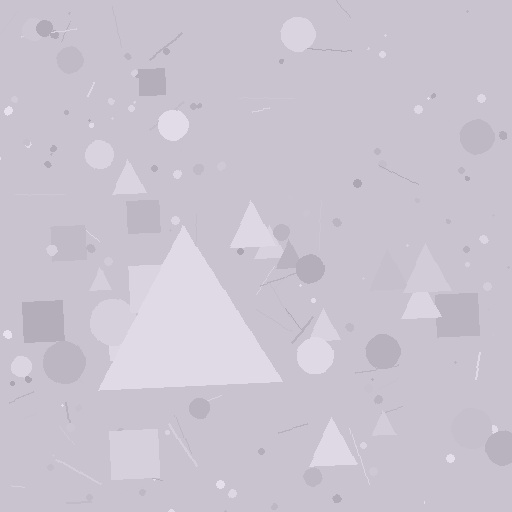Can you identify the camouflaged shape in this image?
The camouflaged shape is a triangle.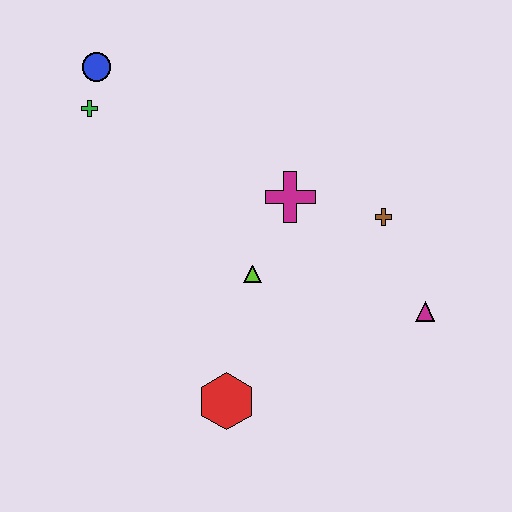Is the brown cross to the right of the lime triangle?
Yes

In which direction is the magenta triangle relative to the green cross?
The magenta triangle is to the right of the green cross.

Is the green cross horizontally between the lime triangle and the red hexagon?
No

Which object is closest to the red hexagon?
The lime triangle is closest to the red hexagon.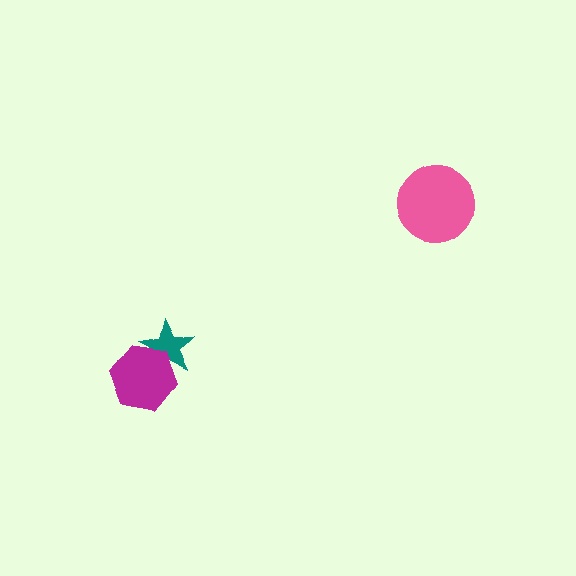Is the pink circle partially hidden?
No, no other shape covers it.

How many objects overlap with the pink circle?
0 objects overlap with the pink circle.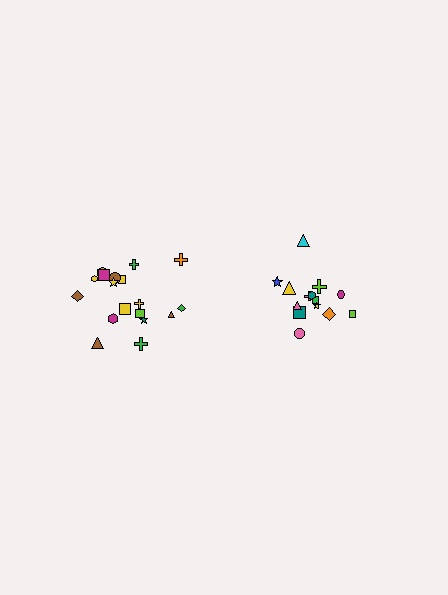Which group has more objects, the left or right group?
The left group.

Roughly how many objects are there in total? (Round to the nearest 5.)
Roughly 35 objects in total.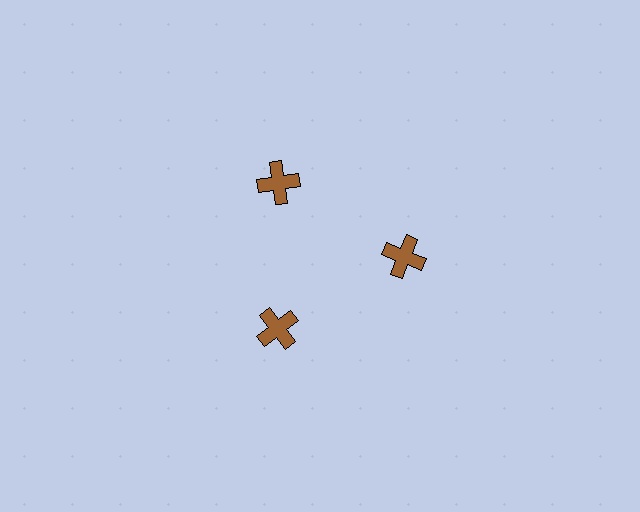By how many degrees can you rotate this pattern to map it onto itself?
The pattern maps onto itself every 120 degrees of rotation.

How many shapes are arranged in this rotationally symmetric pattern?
There are 3 shapes, arranged in 3 groups of 1.